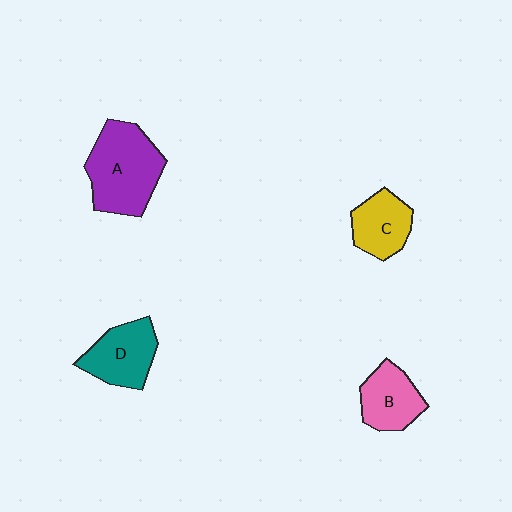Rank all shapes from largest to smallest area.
From largest to smallest: A (purple), D (teal), B (pink), C (yellow).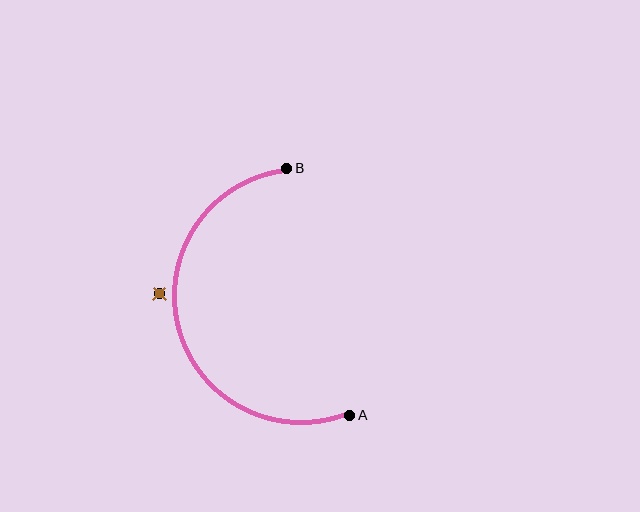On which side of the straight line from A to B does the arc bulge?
The arc bulges to the left of the straight line connecting A and B.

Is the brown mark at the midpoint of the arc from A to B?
No — the brown mark does not lie on the arc at all. It sits slightly outside the curve.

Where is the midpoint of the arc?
The arc midpoint is the point on the curve farthest from the straight line joining A and B. It sits to the left of that line.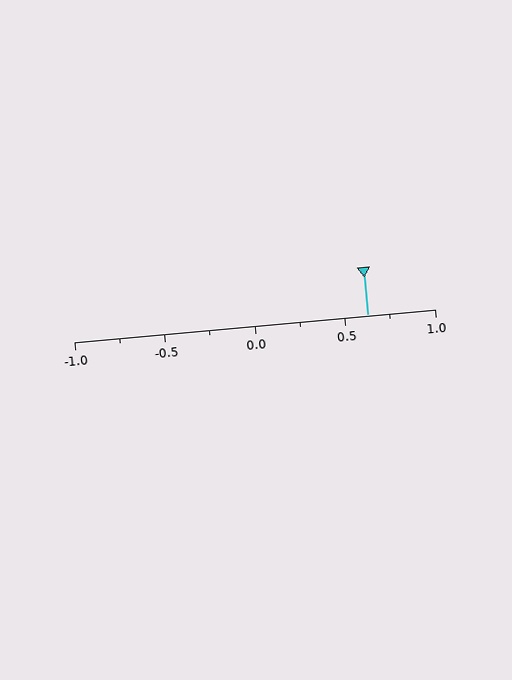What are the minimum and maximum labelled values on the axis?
The axis runs from -1.0 to 1.0.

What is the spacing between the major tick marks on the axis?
The major ticks are spaced 0.5 apart.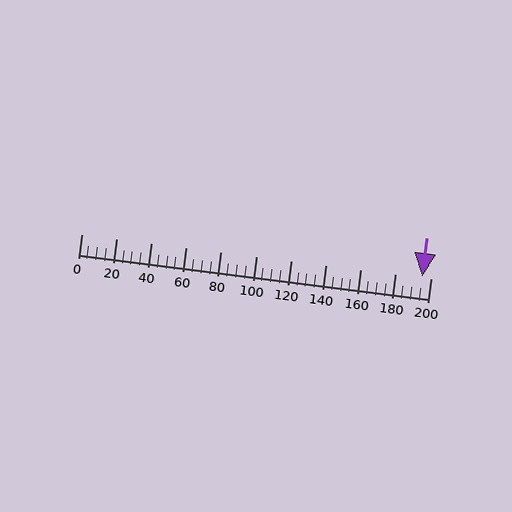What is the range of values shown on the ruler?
The ruler shows values from 0 to 200.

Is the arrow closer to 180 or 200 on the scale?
The arrow is closer to 200.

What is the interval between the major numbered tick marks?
The major tick marks are spaced 20 units apart.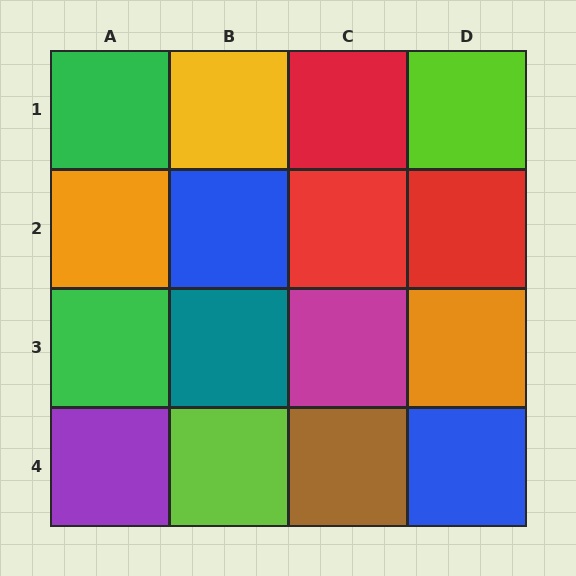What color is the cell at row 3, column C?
Magenta.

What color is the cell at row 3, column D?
Orange.